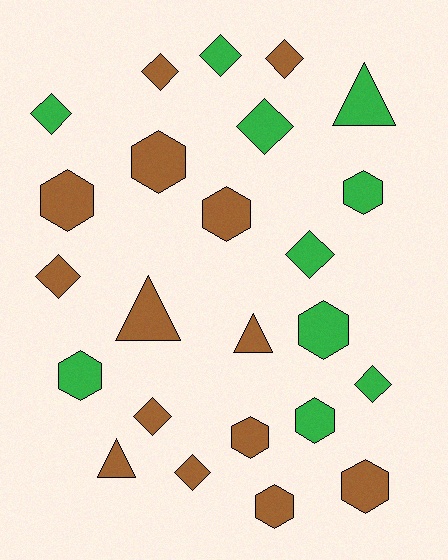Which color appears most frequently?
Brown, with 14 objects.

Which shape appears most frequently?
Hexagon, with 10 objects.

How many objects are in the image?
There are 24 objects.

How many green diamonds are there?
There are 5 green diamonds.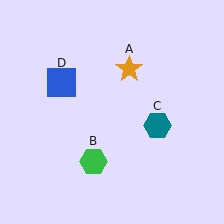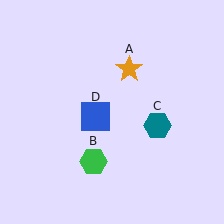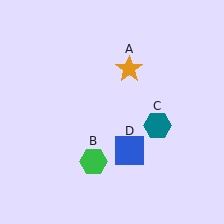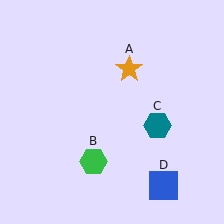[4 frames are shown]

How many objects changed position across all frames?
1 object changed position: blue square (object D).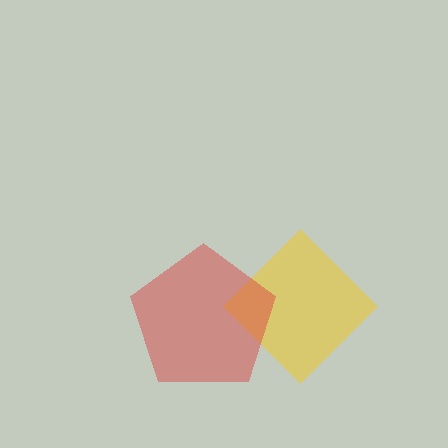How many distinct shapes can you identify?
There are 2 distinct shapes: a yellow diamond, a red pentagon.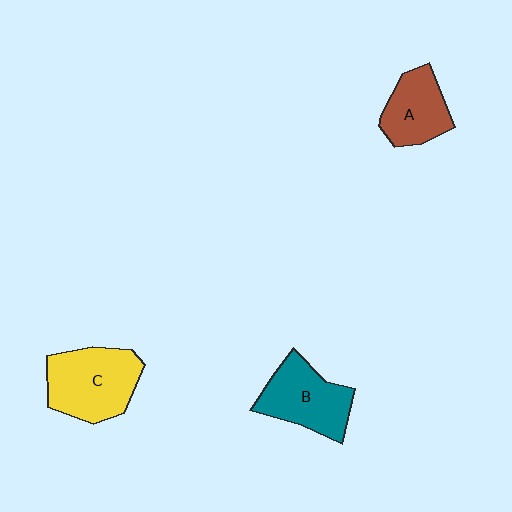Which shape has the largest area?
Shape C (yellow).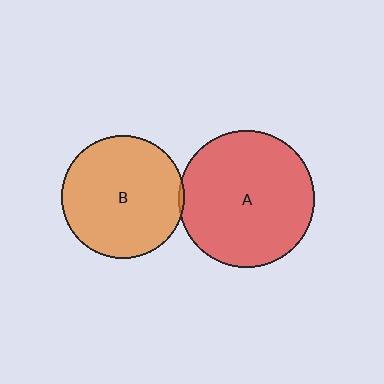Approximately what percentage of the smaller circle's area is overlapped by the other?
Approximately 5%.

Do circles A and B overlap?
Yes.